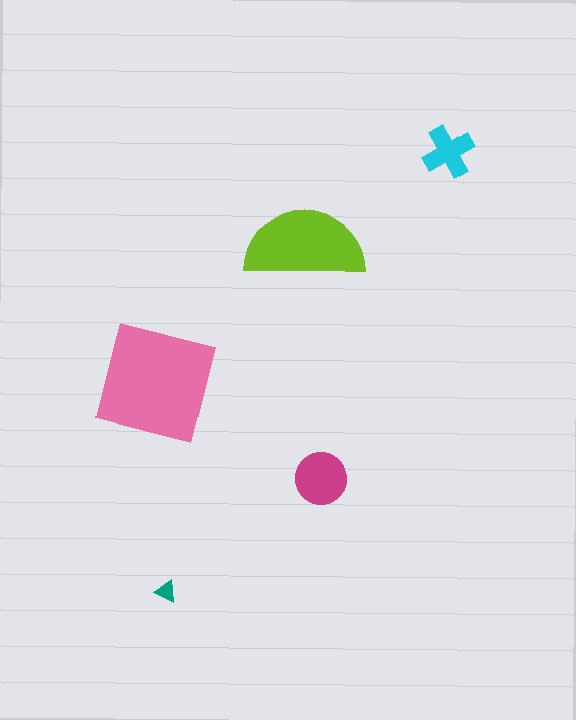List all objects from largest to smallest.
The pink square, the lime semicircle, the magenta circle, the cyan cross, the teal triangle.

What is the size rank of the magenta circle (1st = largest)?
3rd.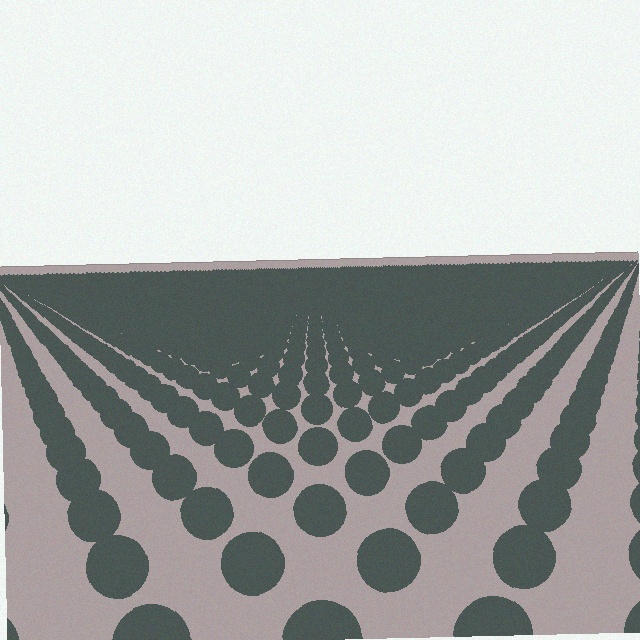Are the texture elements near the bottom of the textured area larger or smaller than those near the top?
Larger. Near the bottom, elements are closer to the viewer and appear at a bigger on-screen size.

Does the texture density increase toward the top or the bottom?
Density increases toward the top.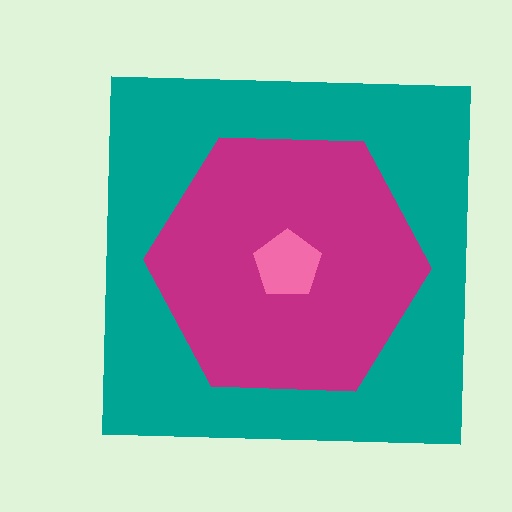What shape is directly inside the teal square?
The magenta hexagon.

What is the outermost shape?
The teal square.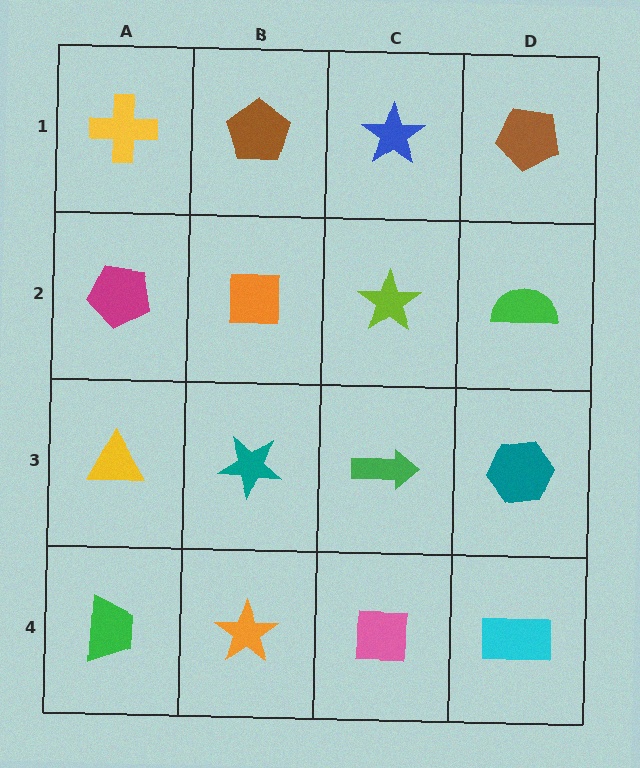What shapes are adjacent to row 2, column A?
A yellow cross (row 1, column A), a yellow triangle (row 3, column A), an orange square (row 2, column B).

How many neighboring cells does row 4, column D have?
2.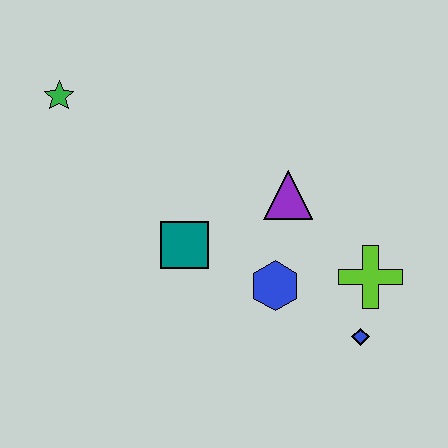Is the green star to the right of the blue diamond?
No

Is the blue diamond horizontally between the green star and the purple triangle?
No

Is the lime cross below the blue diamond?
No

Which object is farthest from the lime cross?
The green star is farthest from the lime cross.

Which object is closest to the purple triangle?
The blue hexagon is closest to the purple triangle.